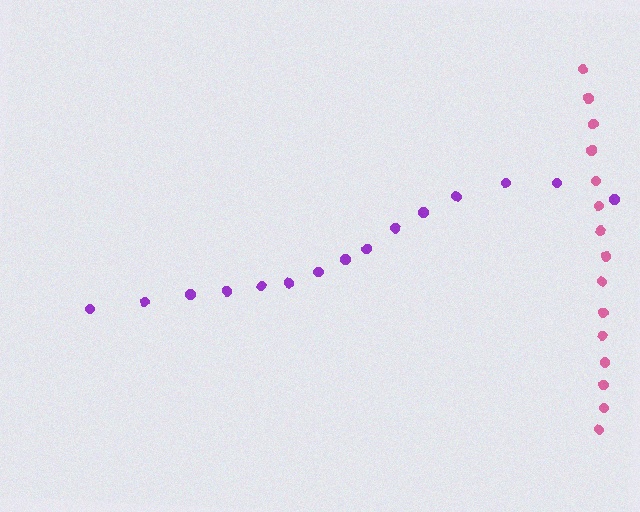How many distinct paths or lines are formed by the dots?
There are 2 distinct paths.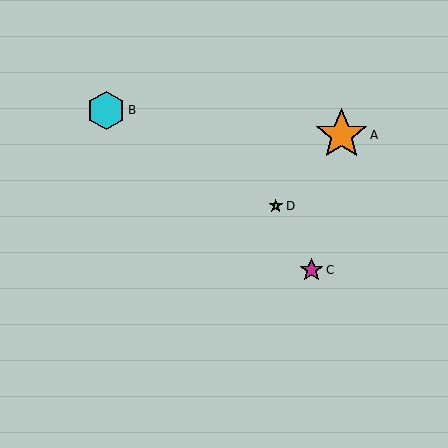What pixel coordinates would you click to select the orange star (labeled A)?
Click at (342, 135) to select the orange star A.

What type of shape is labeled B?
Shape B is a cyan hexagon.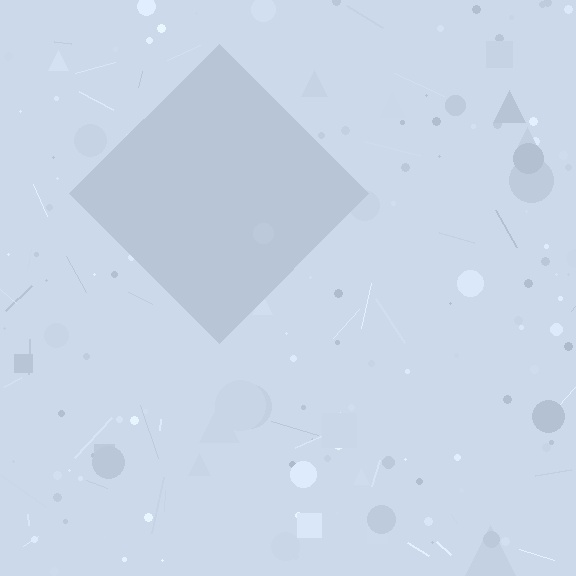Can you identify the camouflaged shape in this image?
The camouflaged shape is a diamond.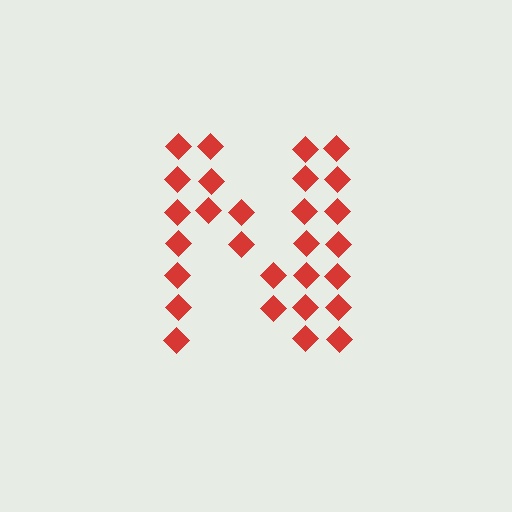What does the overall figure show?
The overall figure shows the letter N.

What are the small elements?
The small elements are diamonds.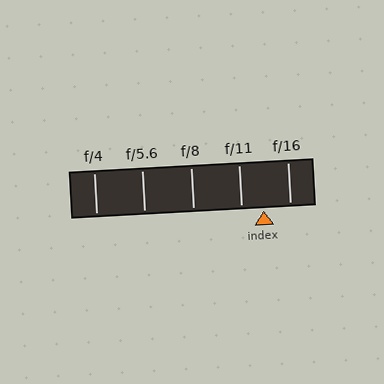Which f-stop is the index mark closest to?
The index mark is closest to f/11.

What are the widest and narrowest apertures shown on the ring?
The widest aperture shown is f/4 and the narrowest is f/16.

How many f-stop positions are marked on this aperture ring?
There are 5 f-stop positions marked.